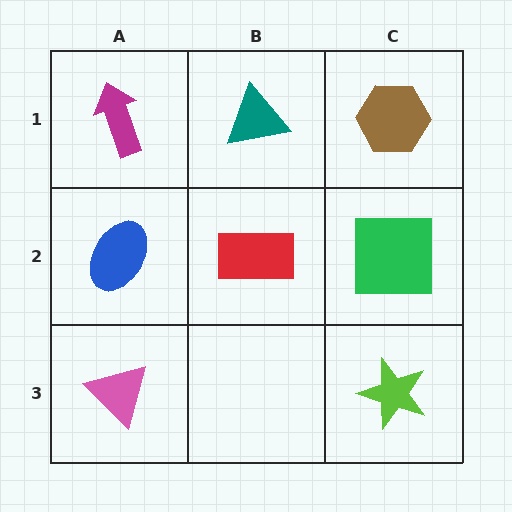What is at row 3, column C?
A lime star.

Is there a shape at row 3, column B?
No, that cell is empty.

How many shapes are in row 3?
2 shapes.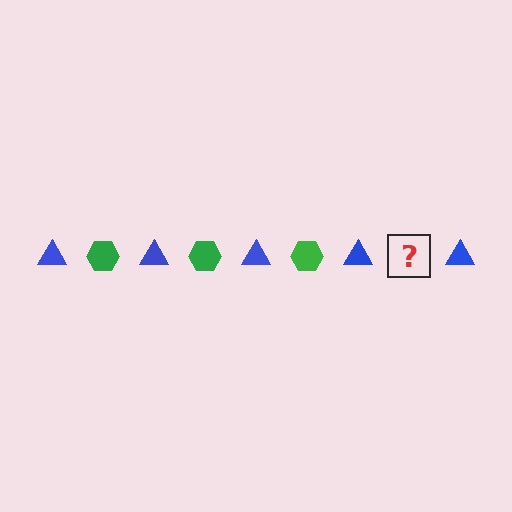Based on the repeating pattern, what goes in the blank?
The blank should be a green hexagon.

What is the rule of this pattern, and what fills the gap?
The rule is that the pattern alternates between blue triangle and green hexagon. The gap should be filled with a green hexagon.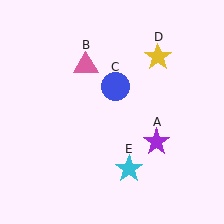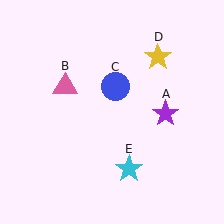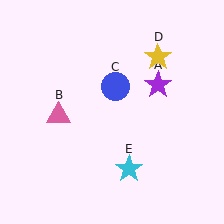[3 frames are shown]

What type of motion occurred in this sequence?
The purple star (object A), pink triangle (object B) rotated counterclockwise around the center of the scene.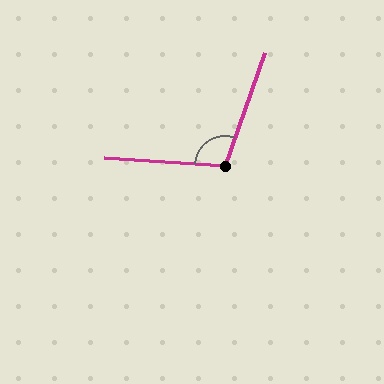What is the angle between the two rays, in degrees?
Approximately 106 degrees.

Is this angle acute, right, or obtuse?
It is obtuse.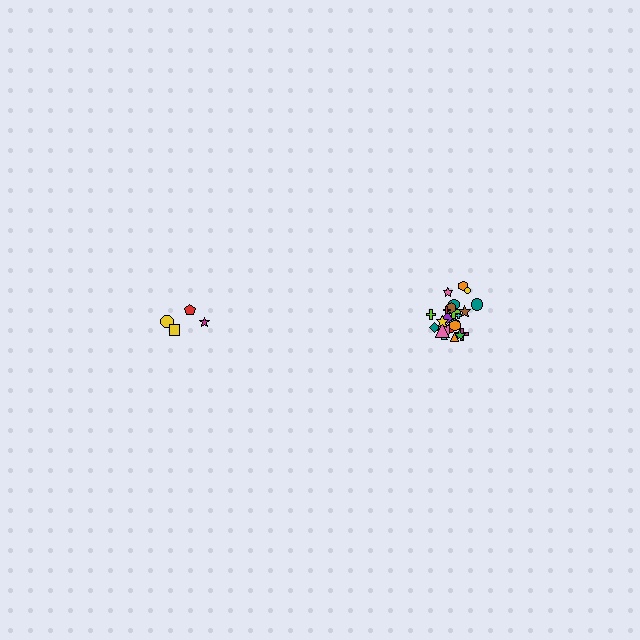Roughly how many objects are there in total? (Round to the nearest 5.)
Roughly 30 objects in total.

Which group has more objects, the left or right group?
The right group.